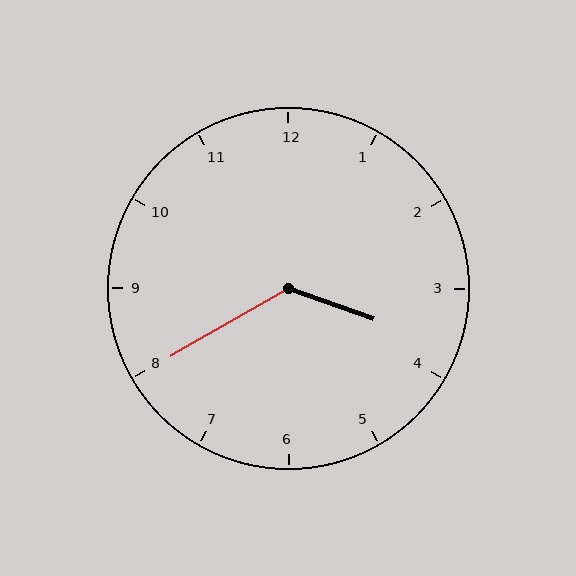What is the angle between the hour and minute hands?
Approximately 130 degrees.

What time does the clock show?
3:40.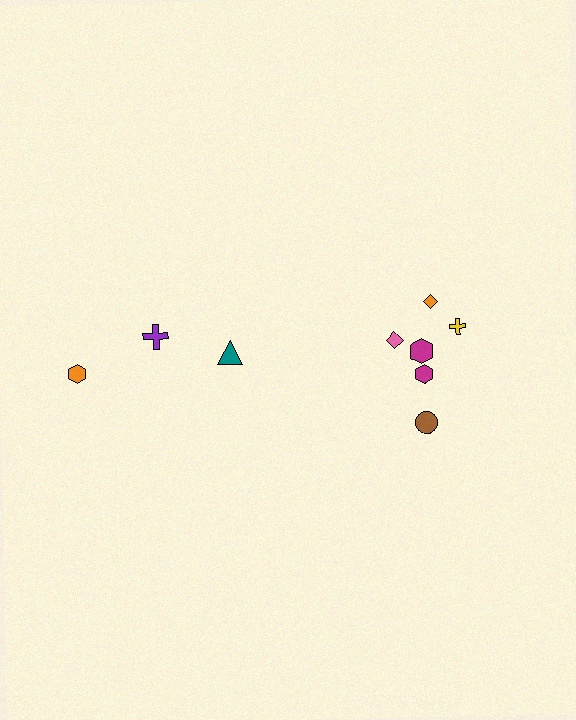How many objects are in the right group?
There are 6 objects.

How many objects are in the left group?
There are 3 objects.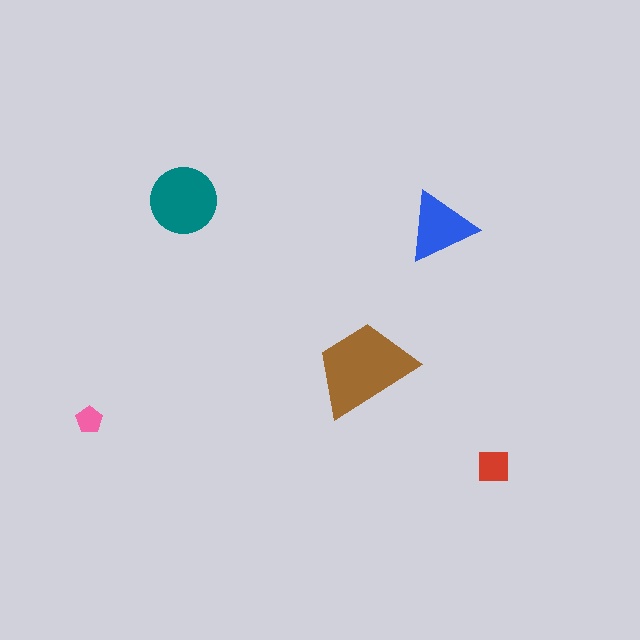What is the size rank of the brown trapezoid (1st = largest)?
1st.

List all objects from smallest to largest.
The pink pentagon, the red square, the blue triangle, the teal circle, the brown trapezoid.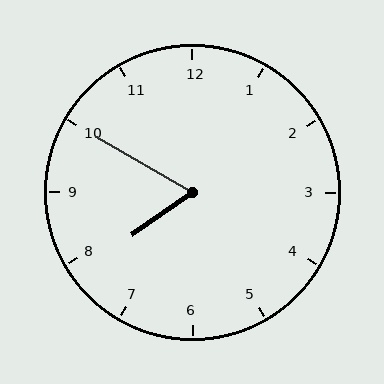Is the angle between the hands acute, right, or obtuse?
It is acute.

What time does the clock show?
7:50.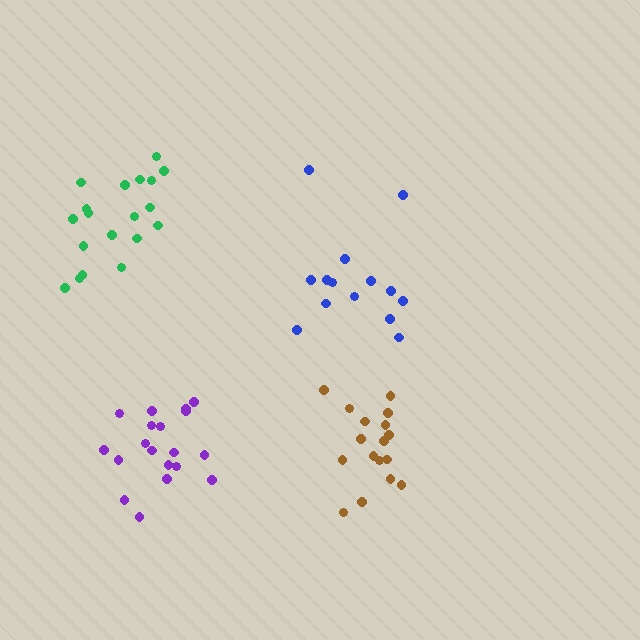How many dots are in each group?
Group 1: 19 dots, Group 2: 17 dots, Group 3: 14 dots, Group 4: 19 dots (69 total).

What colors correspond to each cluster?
The clusters are colored: green, brown, blue, purple.